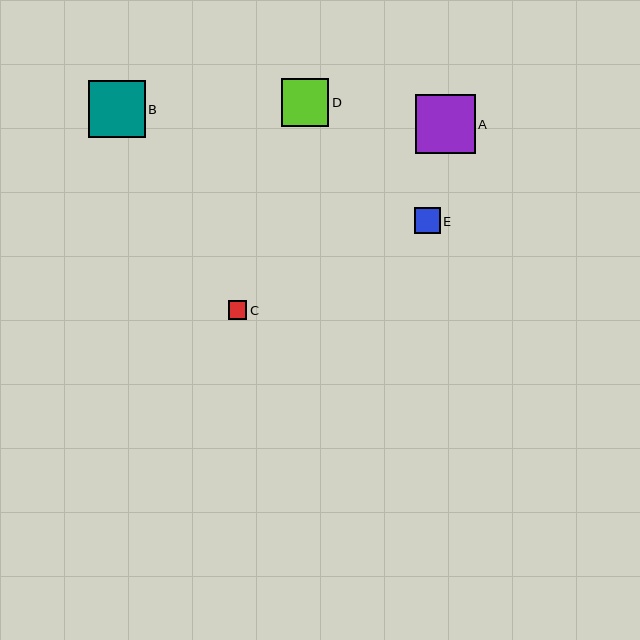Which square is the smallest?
Square C is the smallest with a size of approximately 19 pixels.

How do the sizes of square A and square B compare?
Square A and square B are approximately the same size.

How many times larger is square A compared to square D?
Square A is approximately 1.3 times the size of square D.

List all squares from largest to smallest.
From largest to smallest: A, B, D, E, C.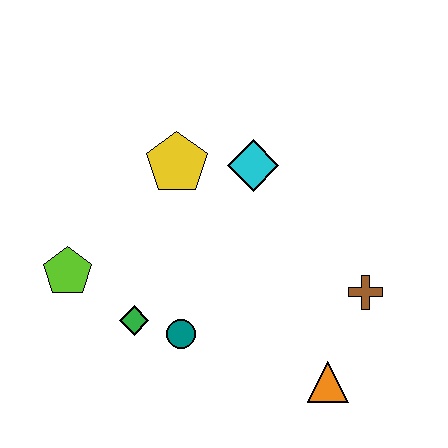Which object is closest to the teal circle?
The green diamond is closest to the teal circle.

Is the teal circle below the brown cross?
Yes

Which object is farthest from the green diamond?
The brown cross is farthest from the green diamond.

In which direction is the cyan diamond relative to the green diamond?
The cyan diamond is above the green diamond.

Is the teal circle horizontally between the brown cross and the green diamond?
Yes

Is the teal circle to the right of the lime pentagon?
Yes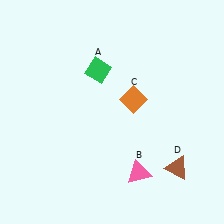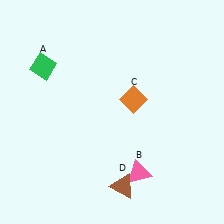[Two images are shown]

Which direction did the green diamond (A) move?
The green diamond (A) moved left.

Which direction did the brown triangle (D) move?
The brown triangle (D) moved left.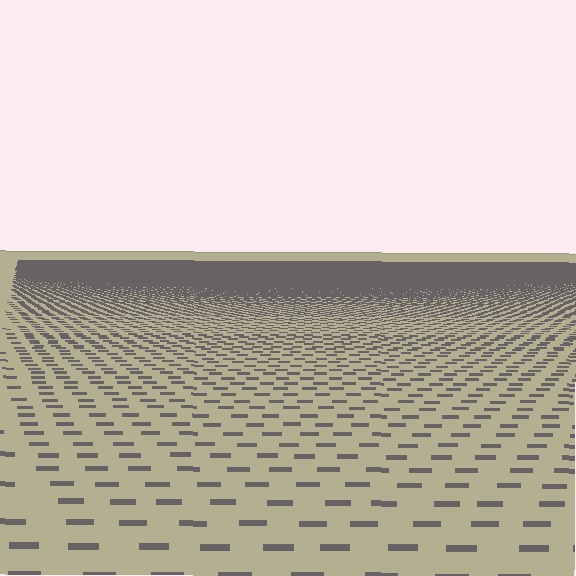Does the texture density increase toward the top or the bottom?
Density increases toward the top.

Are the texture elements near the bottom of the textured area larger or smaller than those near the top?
Larger. Near the bottom, elements are closer to the viewer and appear at a bigger on-screen size.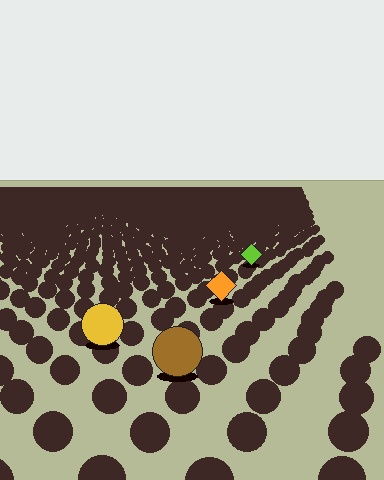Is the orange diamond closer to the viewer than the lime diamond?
Yes. The orange diamond is closer — you can tell from the texture gradient: the ground texture is coarser near it.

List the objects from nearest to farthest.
From nearest to farthest: the brown circle, the yellow circle, the orange diamond, the lime diamond.